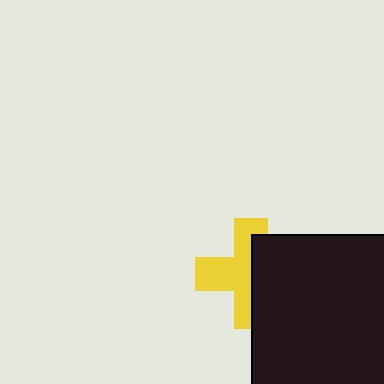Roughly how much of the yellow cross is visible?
About half of it is visible (roughly 55%).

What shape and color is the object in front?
The object in front is a black rectangle.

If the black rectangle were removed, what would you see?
You would see the complete yellow cross.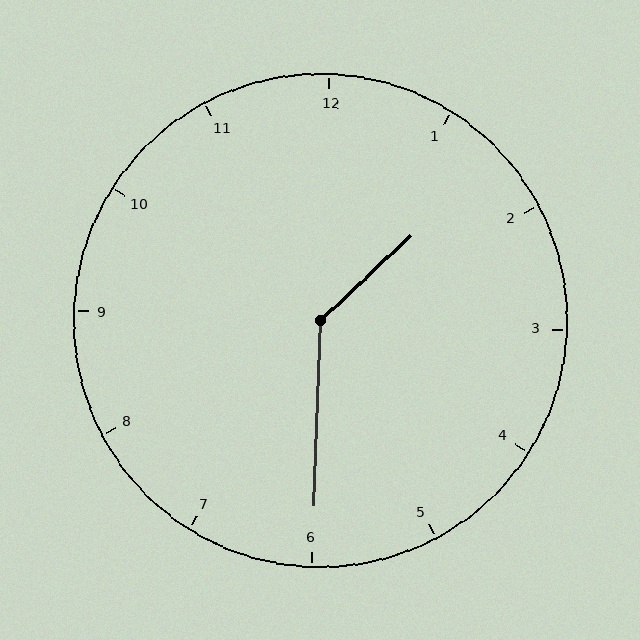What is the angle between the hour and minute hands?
Approximately 135 degrees.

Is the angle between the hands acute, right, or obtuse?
It is obtuse.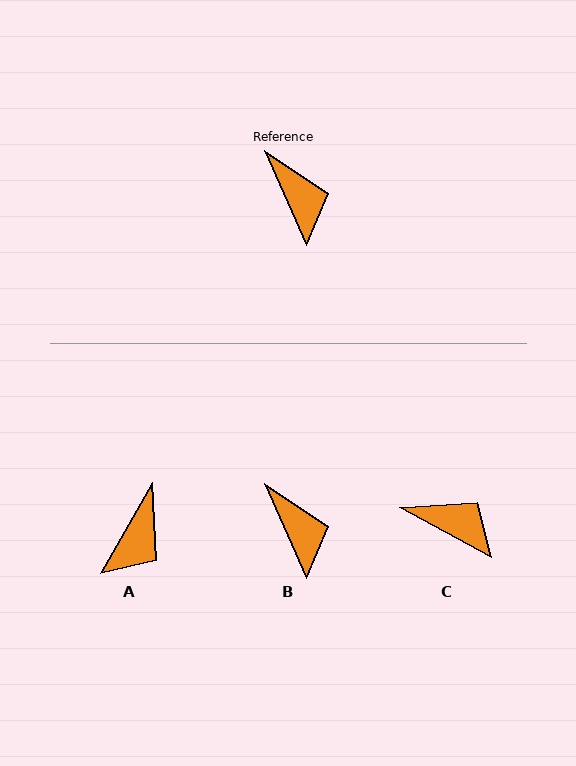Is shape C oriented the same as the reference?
No, it is off by about 37 degrees.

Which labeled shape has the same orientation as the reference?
B.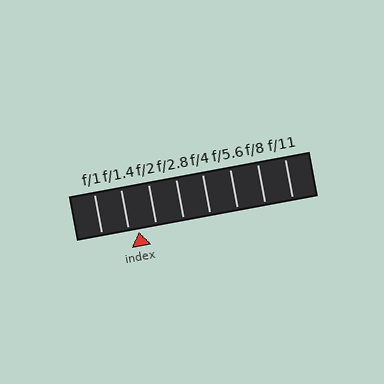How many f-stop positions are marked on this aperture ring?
There are 8 f-stop positions marked.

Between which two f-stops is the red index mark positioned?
The index mark is between f/1.4 and f/2.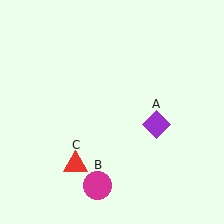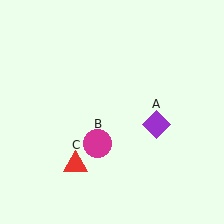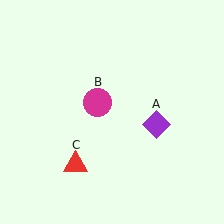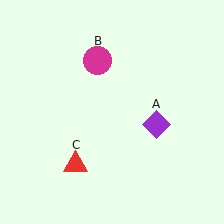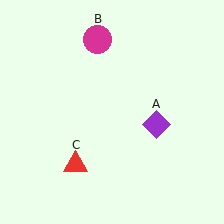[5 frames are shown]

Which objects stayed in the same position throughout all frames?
Purple diamond (object A) and red triangle (object C) remained stationary.